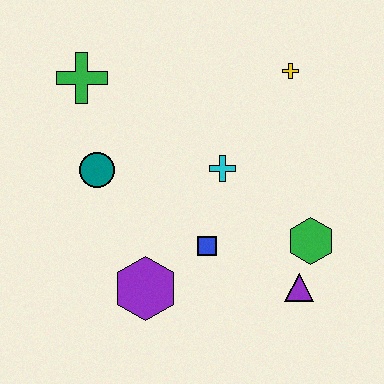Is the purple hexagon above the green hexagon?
No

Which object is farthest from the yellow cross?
The purple hexagon is farthest from the yellow cross.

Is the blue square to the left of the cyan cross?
Yes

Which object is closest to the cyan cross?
The blue square is closest to the cyan cross.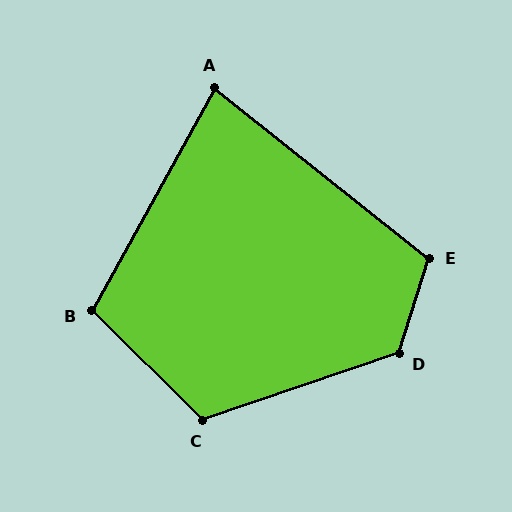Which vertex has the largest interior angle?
D, at approximately 126 degrees.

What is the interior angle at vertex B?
Approximately 106 degrees (obtuse).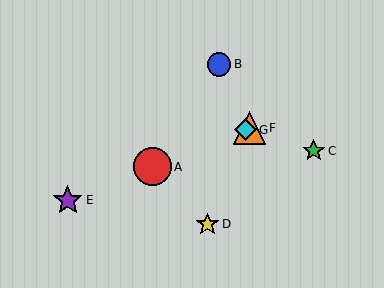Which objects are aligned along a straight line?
Objects A, E, F, G are aligned along a straight line.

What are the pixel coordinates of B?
Object B is at (219, 64).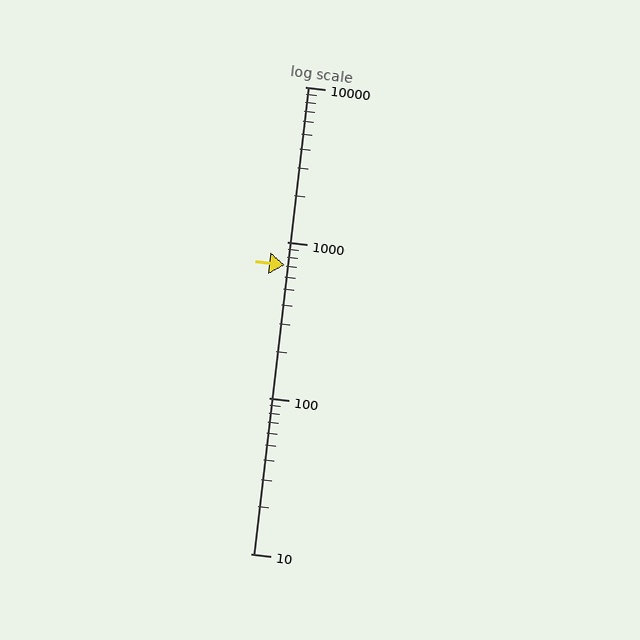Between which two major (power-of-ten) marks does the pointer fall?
The pointer is between 100 and 1000.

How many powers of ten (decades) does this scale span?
The scale spans 3 decades, from 10 to 10000.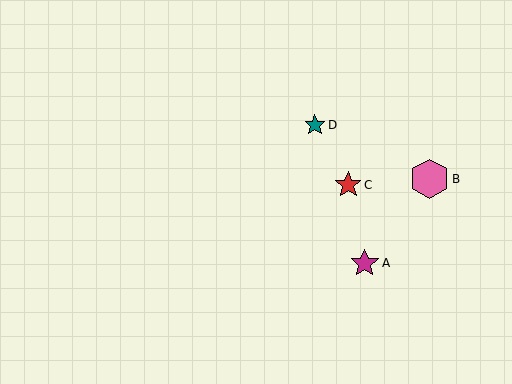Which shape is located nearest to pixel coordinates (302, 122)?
The teal star (labeled D) at (315, 125) is nearest to that location.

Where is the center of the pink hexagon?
The center of the pink hexagon is at (429, 179).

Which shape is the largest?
The pink hexagon (labeled B) is the largest.